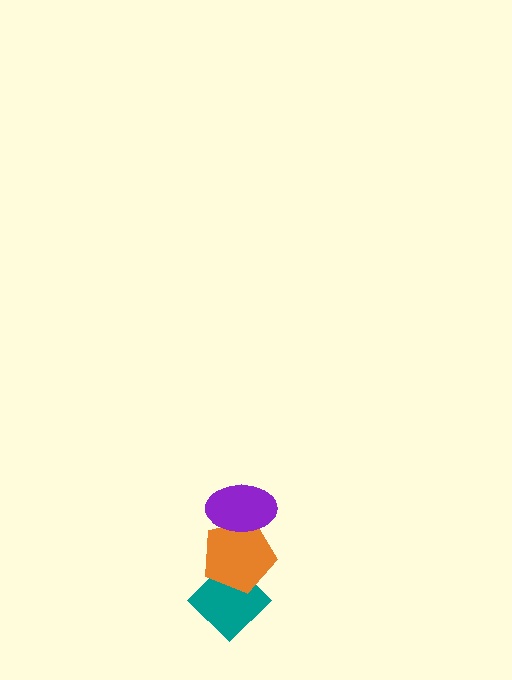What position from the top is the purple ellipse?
The purple ellipse is 1st from the top.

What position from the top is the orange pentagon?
The orange pentagon is 2nd from the top.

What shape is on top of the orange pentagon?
The purple ellipse is on top of the orange pentagon.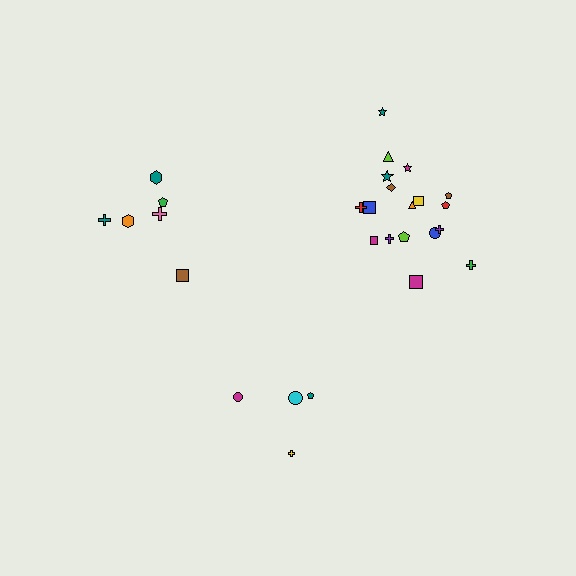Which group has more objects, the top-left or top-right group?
The top-right group.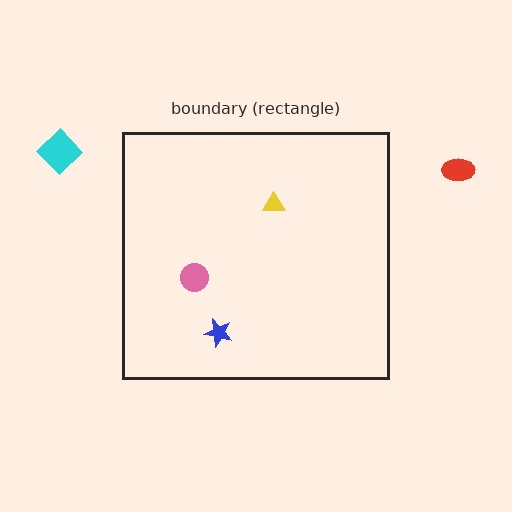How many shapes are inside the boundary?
3 inside, 2 outside.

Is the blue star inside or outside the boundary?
Inside.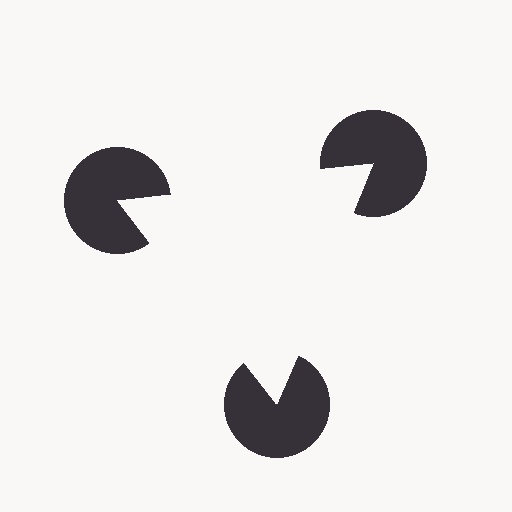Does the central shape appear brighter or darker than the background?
It typically appears slightly brighter than the background, even though no actual brightness change is drawn.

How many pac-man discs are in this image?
There are 3 — one at each vertex of the illusory triangle.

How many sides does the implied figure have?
3 sides.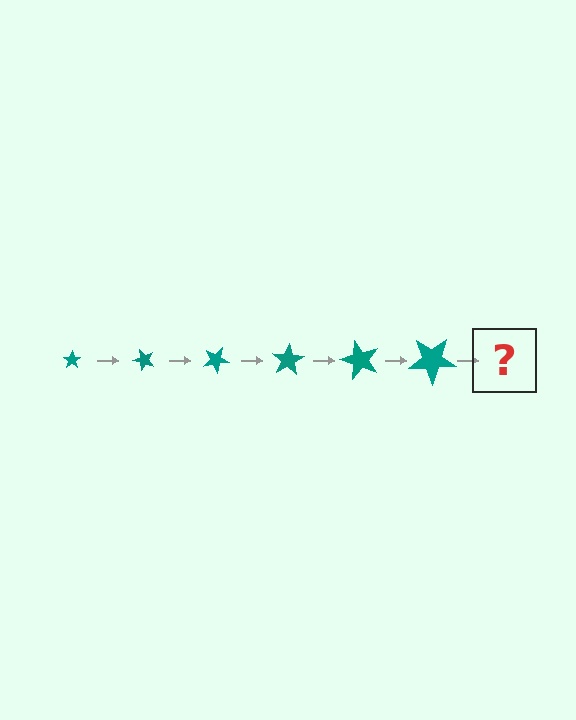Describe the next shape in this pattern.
It should be a star, larger than the previous one and rotated 300 degrees from the start.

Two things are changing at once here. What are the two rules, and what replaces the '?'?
The two rules are that the star grows larger each step and it rotates 50 degrees each step. The '?' should be a star, larger than the previous one and rotated 300 degrees from the start.